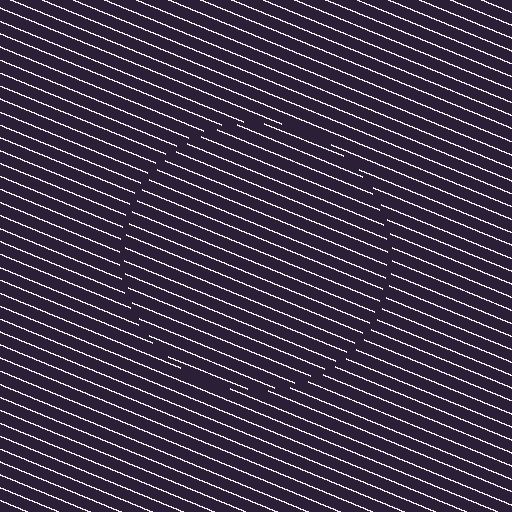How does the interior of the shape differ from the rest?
The interior of the shape contains the same grating, shifted by half a period — the contour is defined by the phase discontinuity where line-ends from the inner and outer gratings abut.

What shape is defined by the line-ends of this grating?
An illusory circle. The interior of the shape contains the same grating, shifted by half a period — the contour is defined by the phase discontinuity where line-ends from the inner and outer gratings abut.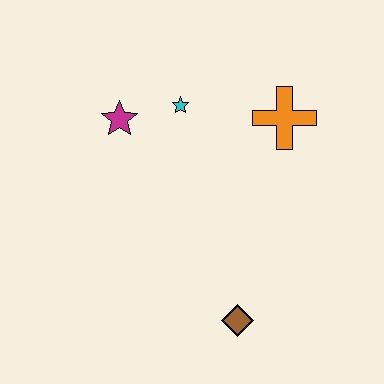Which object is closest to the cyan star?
The magenta star is closest to the cyan star.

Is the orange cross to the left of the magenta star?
No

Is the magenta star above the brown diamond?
Yes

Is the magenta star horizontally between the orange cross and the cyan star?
No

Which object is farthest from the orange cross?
The brown diamond is farthest from the orange cross.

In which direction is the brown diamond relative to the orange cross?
The brown diamond is below the orange cross.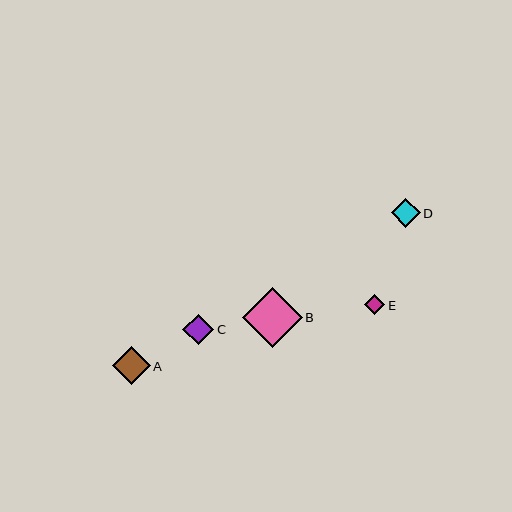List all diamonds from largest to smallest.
From largest to smallest: B, A, C, D, E.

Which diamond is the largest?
Diamond B is the largest with a size of approximately 60 pixels.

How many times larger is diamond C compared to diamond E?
Diamond C is approximately 1.5 times the size of diamond E.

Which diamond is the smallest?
Diamond E is the smallest with a size of approximately 20 pixels.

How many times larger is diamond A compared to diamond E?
Diamond A is approximately 1.9 times the size of diamond E.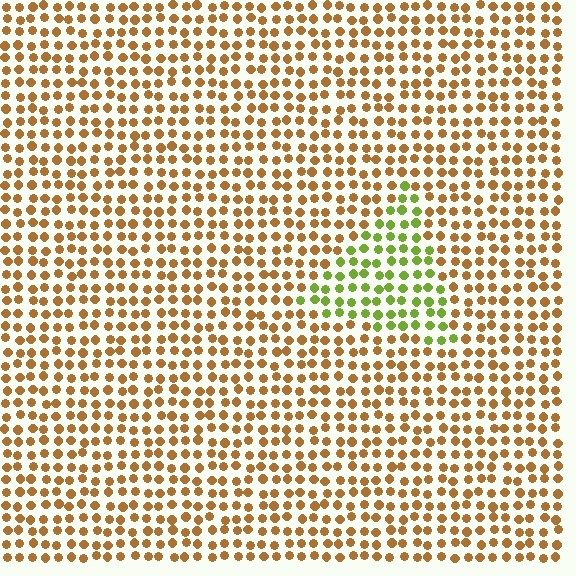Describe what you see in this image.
The image is filled with small brown elements in a uniform arrangement. A triangle-shaped region is visible where the elements are tinted to a slightly different hue, forming a subtle color boundary.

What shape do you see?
I see a triangle.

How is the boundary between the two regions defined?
The boundary is defined purely by a slight shift in hue (about 58 degrees). Spacing, size, and orientation are identical on both sides.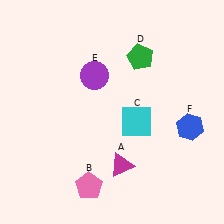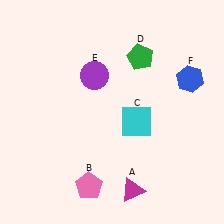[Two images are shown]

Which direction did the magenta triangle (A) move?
The magenta triangle (A) moved down.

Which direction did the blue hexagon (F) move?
The blue hexagon (F) moved up.